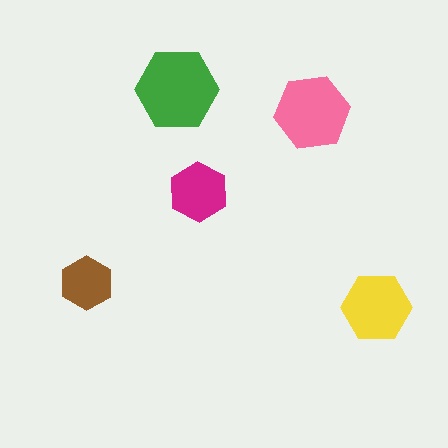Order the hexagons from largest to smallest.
the green one, the pink one, the yellow one, the magenta one, the brown one.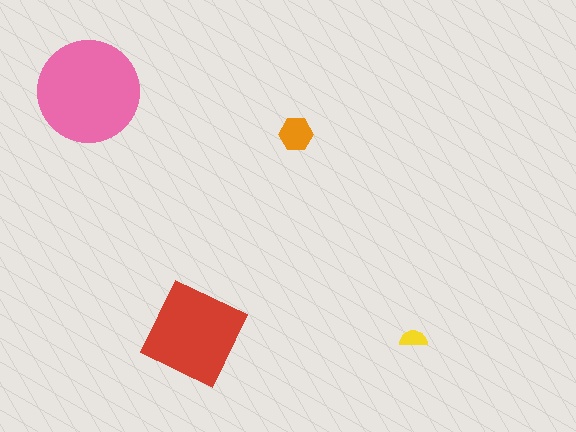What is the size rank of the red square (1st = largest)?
2nd.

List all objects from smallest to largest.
The yellow semicircle, the orange hexagon, the red square, the pink circle.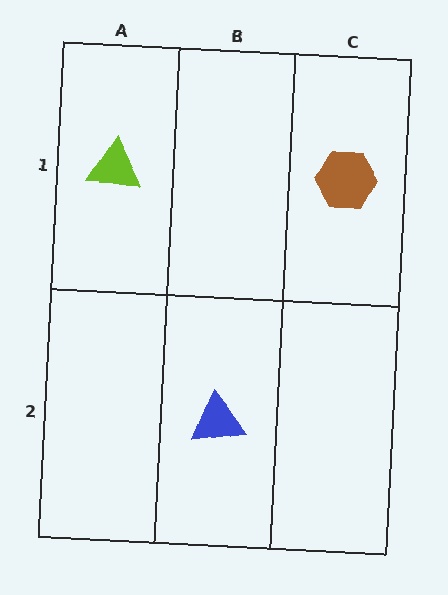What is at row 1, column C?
A brown hexagon.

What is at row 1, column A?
A lime triangle.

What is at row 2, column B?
A blue triangle.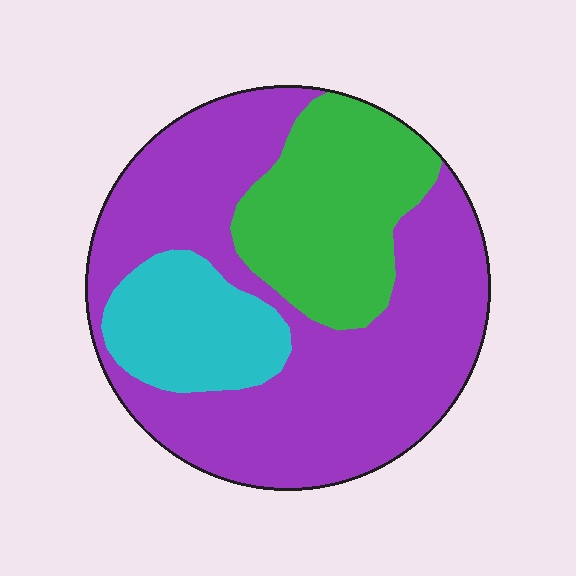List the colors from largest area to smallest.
From largest to smallest: purple, green, cyan.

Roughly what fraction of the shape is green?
Green takes up less than a quarter of the shape.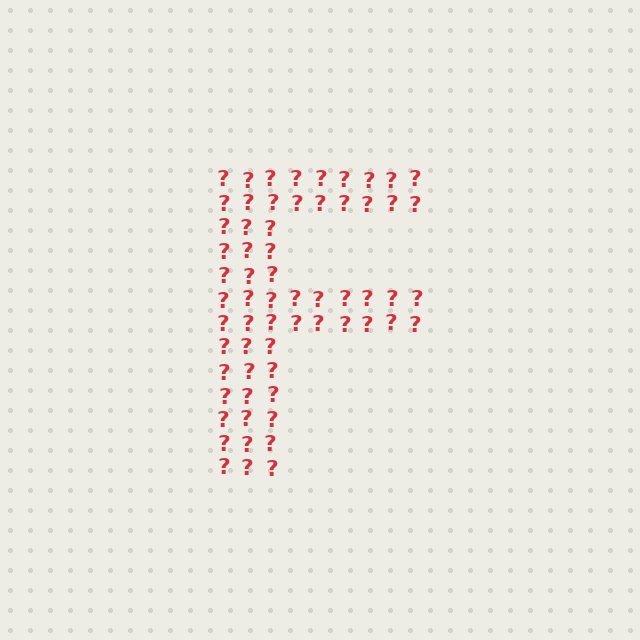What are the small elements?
The small elements are question marks.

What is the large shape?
The large shape is the letter F.